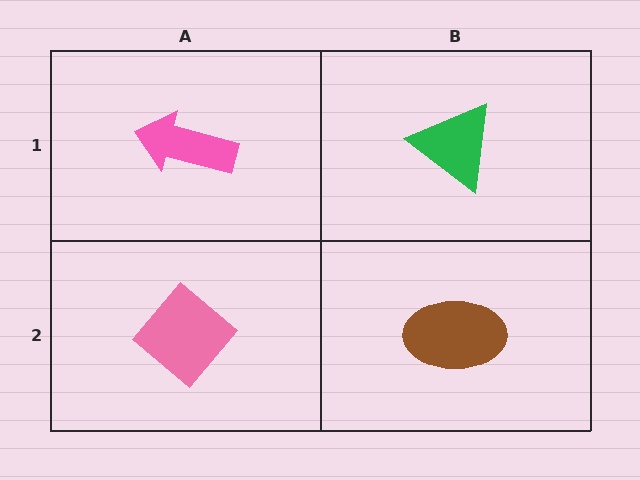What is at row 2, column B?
A brown ellipse.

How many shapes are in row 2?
2 shapes.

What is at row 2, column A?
A pink diamond.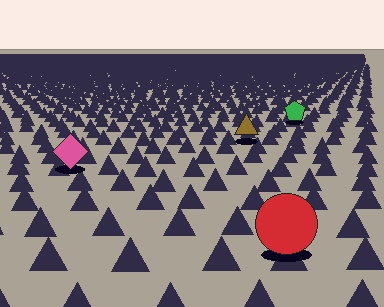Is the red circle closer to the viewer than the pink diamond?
Yes. The red circle is closer — you can tell from the texture gradient: the ground texture is coarser near it.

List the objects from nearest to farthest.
From nearest to farthest: the red circle, the pink diamond, the brown triangle, the green pentagon.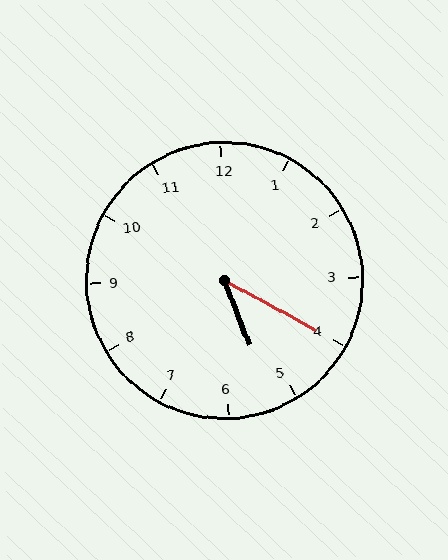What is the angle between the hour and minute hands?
Approximately 40 degrees.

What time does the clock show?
5:20.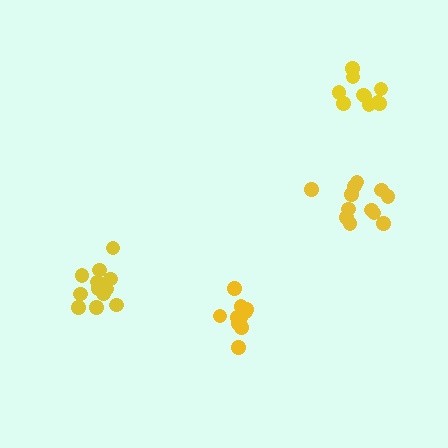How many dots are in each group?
Group 1: 12 dots, Group 2: 10 dots, Group 3: 10 dots, Group 4: 12 dots (44 total).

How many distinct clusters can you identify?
There are 4 distinct clusters.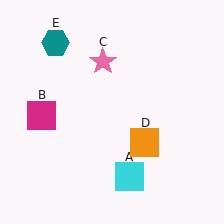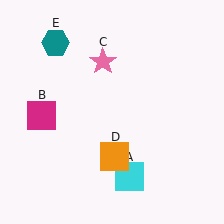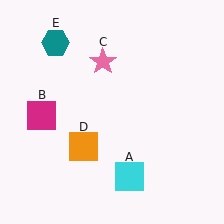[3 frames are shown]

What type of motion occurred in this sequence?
The orange square (object D) rotated clockwise around the center of the scene.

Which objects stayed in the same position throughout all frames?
Cyan square (object A) and magenta square (object B) and pink star (object C) and teal hexagon (object E) remained stationary.